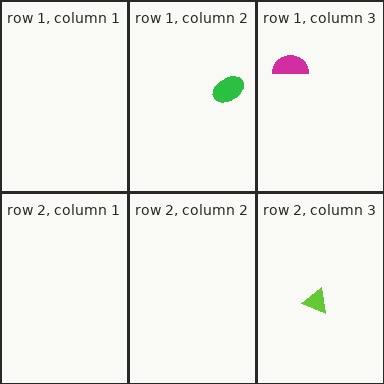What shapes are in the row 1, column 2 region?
The green ellipse.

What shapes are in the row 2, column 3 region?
The lime triangle.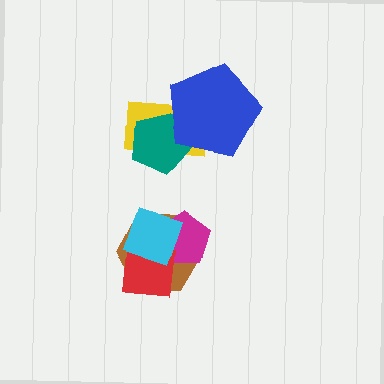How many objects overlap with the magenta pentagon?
3 objects overlap with the magenta pentagon.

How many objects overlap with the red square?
3 objects overlap with the red square.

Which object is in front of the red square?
The cyan diamond is in front of the red square.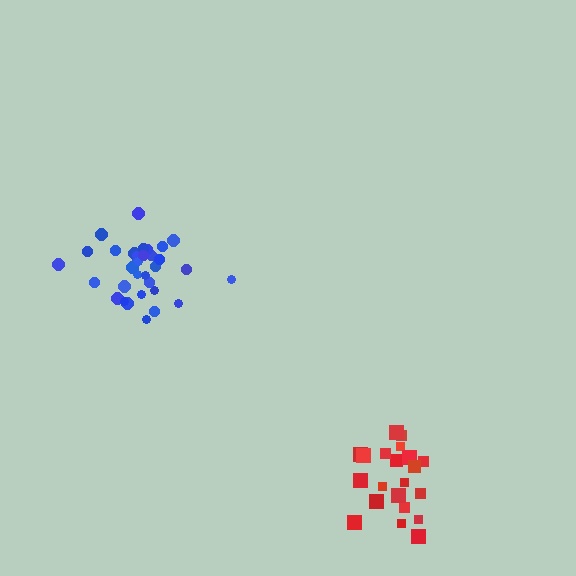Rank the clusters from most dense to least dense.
red, blue.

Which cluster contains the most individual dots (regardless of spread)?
Blue (33).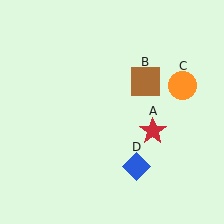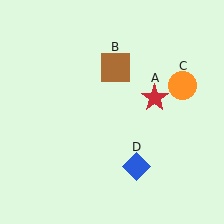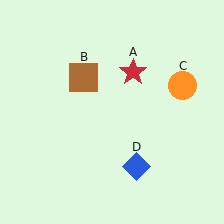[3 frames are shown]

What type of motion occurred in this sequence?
The red star (object A), brown square (object B) rotated counterclockwise around the center of the scene.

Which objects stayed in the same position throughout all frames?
Orange circle (object C) and blue diamond (object D) remained stationary.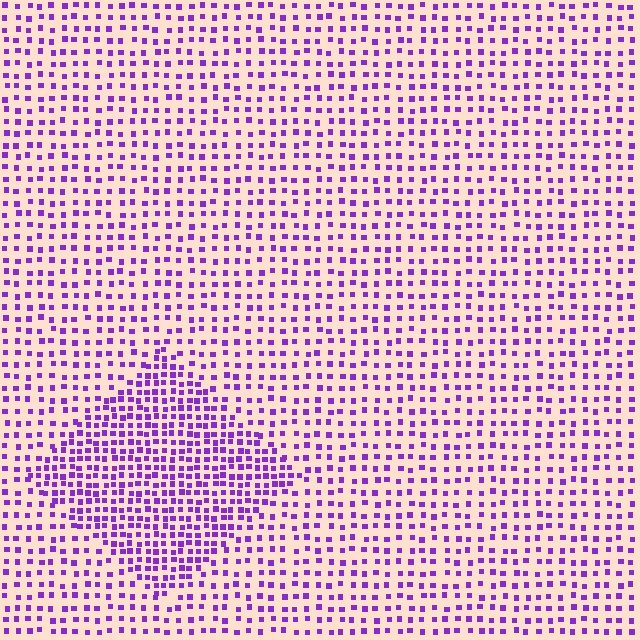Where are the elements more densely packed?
The elements are more densely packed inside the diamond boundary.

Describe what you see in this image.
The image contains small purple elements arranged at two different densities. A diamond-shaped region is visible where the elements are more densely packed than the surrounding area.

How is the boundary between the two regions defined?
The boundary is defined by a change in element density (approximately 1.9x ratio). All elements are the same color, size, and shape.